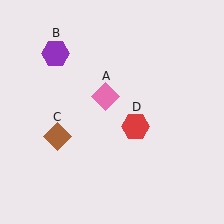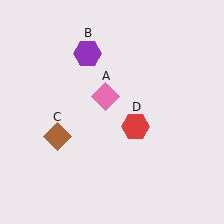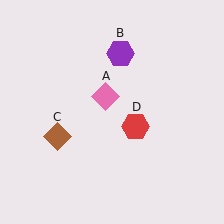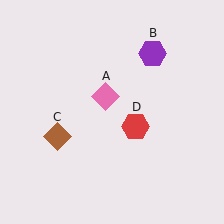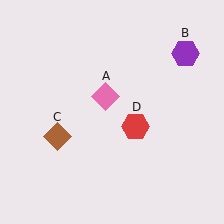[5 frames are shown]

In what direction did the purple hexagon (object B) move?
The purple hexagon (object B) moved right.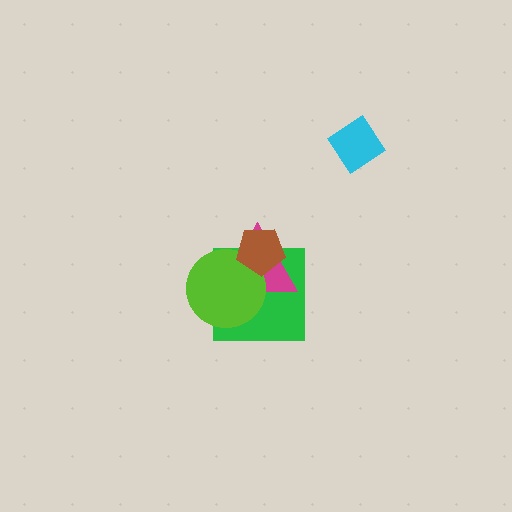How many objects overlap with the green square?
3 objects overlap with the green square.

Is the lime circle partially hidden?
Yes, it is partially covered by another shape.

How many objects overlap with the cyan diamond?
0 objects overlap with the cyan diamond.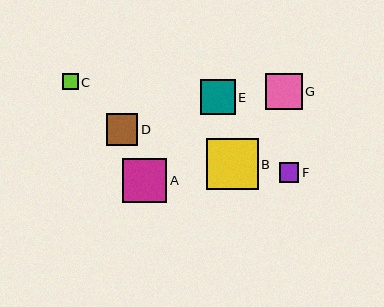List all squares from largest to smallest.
From largest to smallest: B, A, G, E, D, F, C.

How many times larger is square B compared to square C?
Square B is approximately 3.2 times the size of square C.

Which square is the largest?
Square B is the largest with a size of approximately 52 pixels.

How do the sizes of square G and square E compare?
Square G and square E are approximately the same size.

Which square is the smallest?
Square C is the smallest with a size of approximately 16 pixels.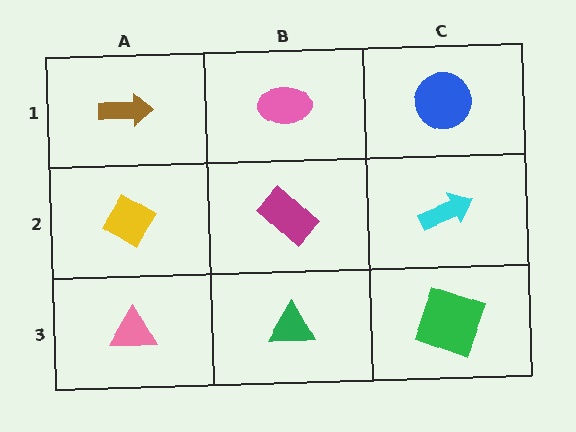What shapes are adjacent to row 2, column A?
A brown arrow (row 1, column A), a pink triangle (row 3, column A), a magenta rectangle (row 2, column B).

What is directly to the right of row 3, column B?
A green square.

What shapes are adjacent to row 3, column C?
A cyan arrow (row 2, column C), a green triangle (row 3, column B).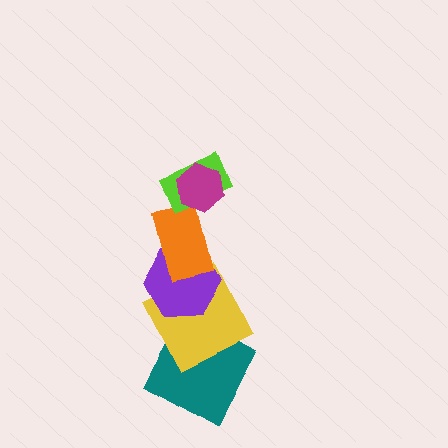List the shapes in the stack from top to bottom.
From top to bottom: the magenta hexagon, the lime rectangle, the orange rectangle, the purple hexagon, the yellow square, the teal square.